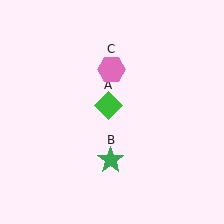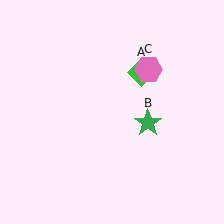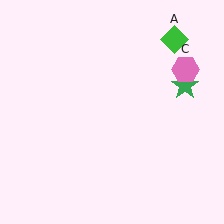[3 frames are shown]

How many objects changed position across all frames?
3 objects changed position: green diamond (object A), green star (object B), pink hexagon (object C).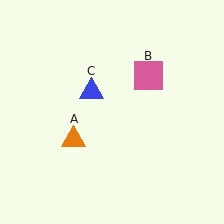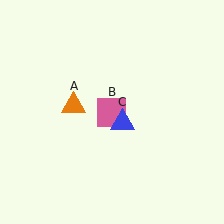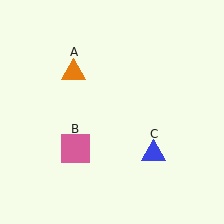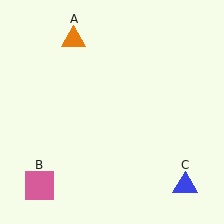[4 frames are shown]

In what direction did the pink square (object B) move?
The pink square (object B) moved down and to the left.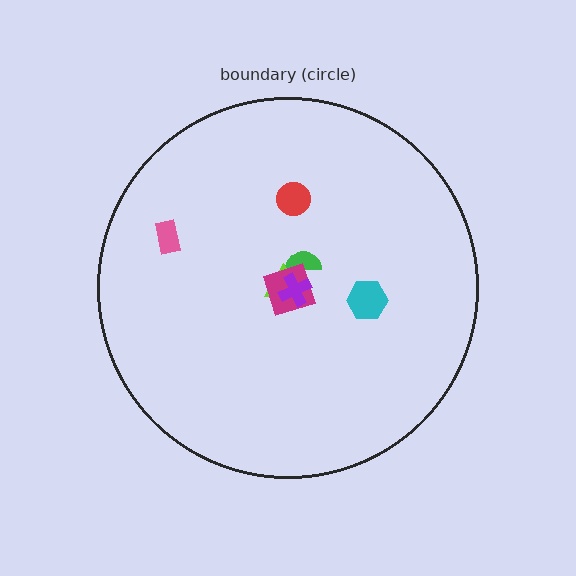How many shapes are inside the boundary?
7 inside, 0 outside.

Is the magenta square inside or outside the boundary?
Inside.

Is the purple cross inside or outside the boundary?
Inside.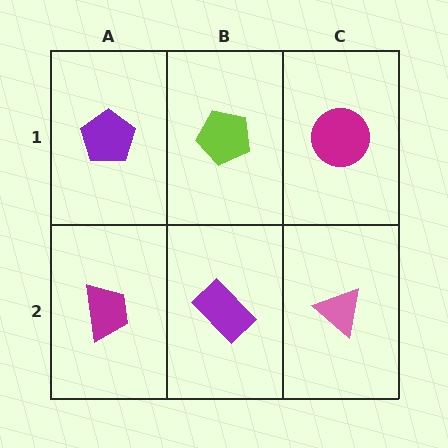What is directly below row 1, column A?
A magenta trapezoid.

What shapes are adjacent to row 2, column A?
A purple pentagon (row 1, column A), a purple rectangle (row 2, column B).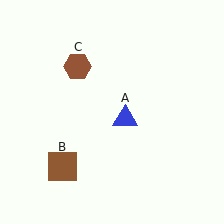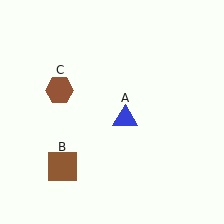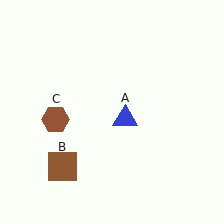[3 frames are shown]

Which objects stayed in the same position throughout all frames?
Blue triangle (object A) and brown square (object B) remained stationary.